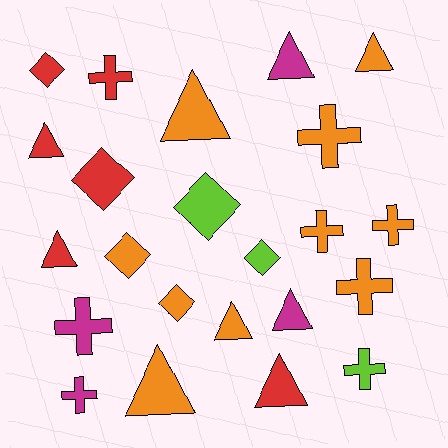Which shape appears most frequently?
Triangle, with 9 objects.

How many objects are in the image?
There are 23 objects.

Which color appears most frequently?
Orange, with 10 objects.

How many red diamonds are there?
There are 2 red diamonds.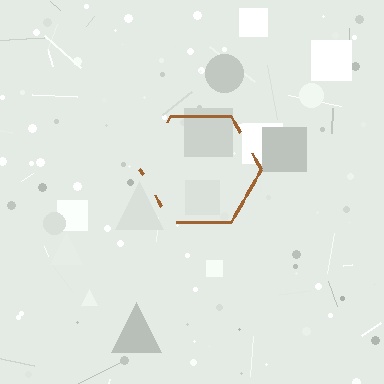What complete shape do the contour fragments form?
The contour fragments form a hexagon.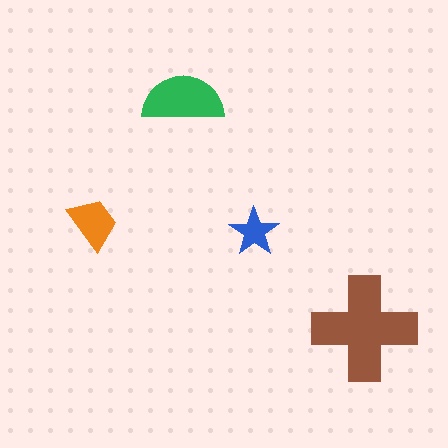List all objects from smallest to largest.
The blue star, the orange trapezoid, the green semicircle, the brown cross.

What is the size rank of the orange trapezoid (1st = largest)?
3rd.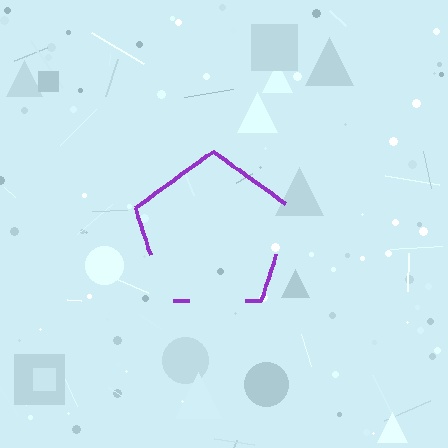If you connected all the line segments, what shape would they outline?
They would outline a pentagon.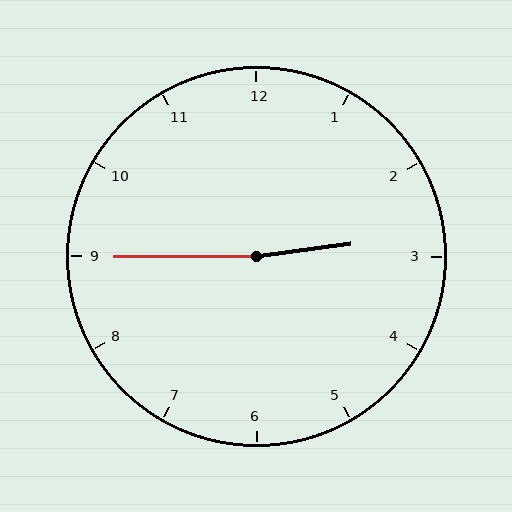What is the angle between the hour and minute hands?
Approximately 172 degrees.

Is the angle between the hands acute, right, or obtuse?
It is obtuse.